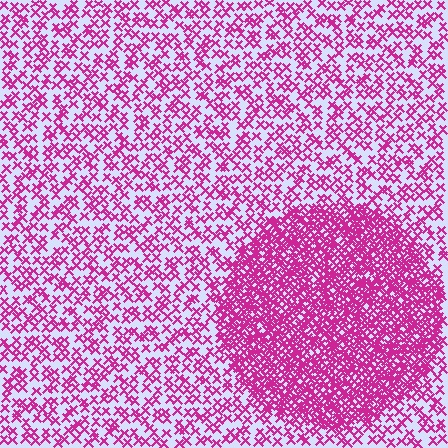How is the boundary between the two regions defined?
The boundary is defined by a change in element density (approximately 2.5x ratio). All elements are the same color, size, and shape.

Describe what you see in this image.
The image contains small magenta elements arranged at two different densities. A circle-shaped region is visible where the elements are more densely packed than the surrounding area.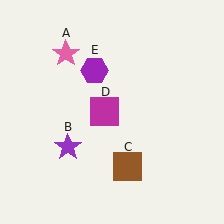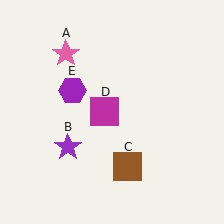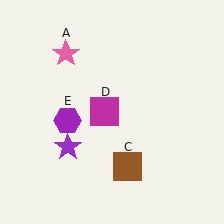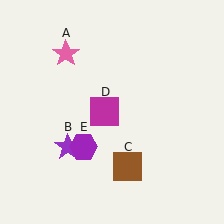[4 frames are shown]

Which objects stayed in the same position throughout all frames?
Pink star (object A) and purple star (object B) and brown square (object C) and magenta square (object D) remained stationary.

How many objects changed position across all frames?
1 object changed position: purple hexagon (object E).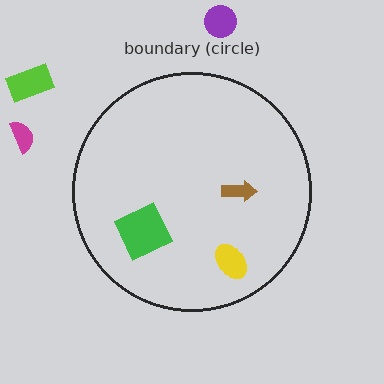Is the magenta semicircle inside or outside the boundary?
Outside.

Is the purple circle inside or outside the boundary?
Outside.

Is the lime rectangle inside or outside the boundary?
Outside.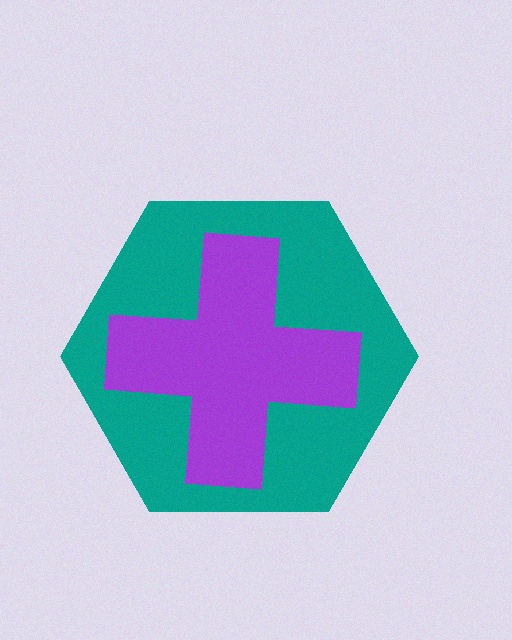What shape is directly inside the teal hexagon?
The purple cross.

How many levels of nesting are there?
2.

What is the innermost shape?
The purple cross.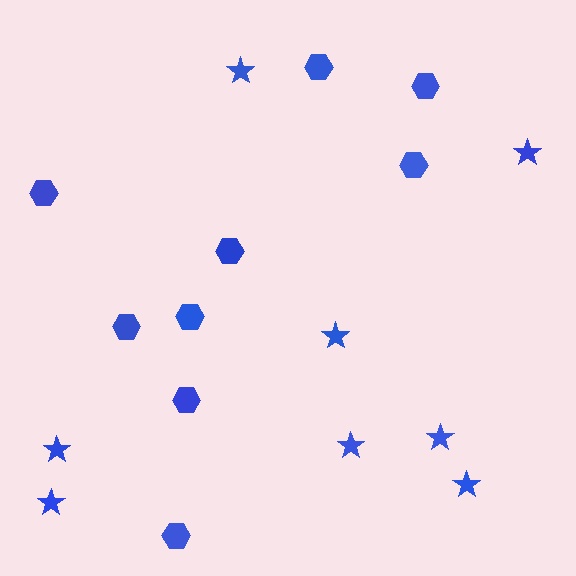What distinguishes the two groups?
There are 2 groups: one group of hexagons (9) and one group of stars (8).